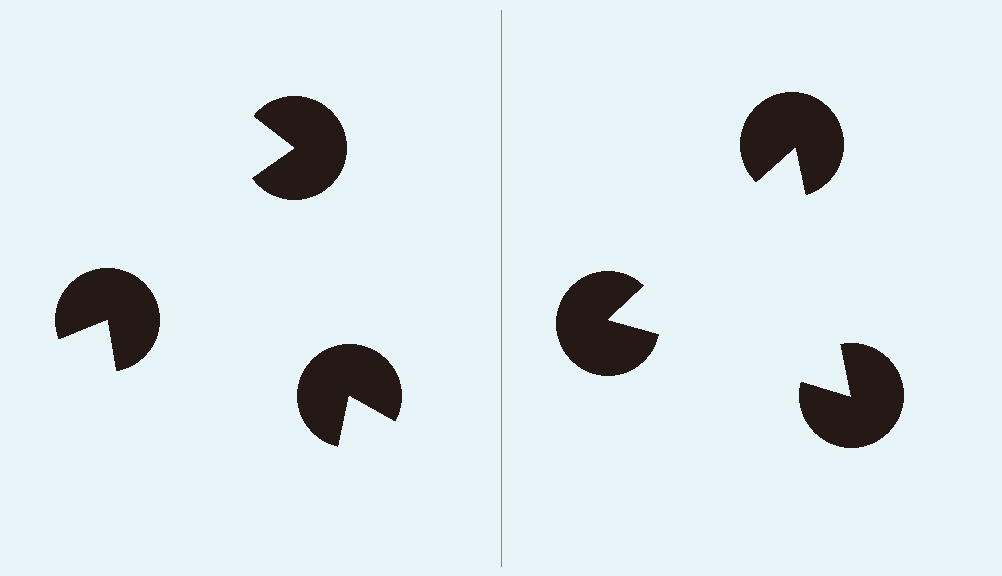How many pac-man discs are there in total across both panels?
6 — 3 on each side.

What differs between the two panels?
The pac-man discs are positioned identically on both sides; only the wedge orientations differ. On the right they align to a triangle; on the left they are misaligned.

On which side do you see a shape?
An illusory triangle appears on the right side. On the left side the wedge cuts are rotated, so no coherent shape forms.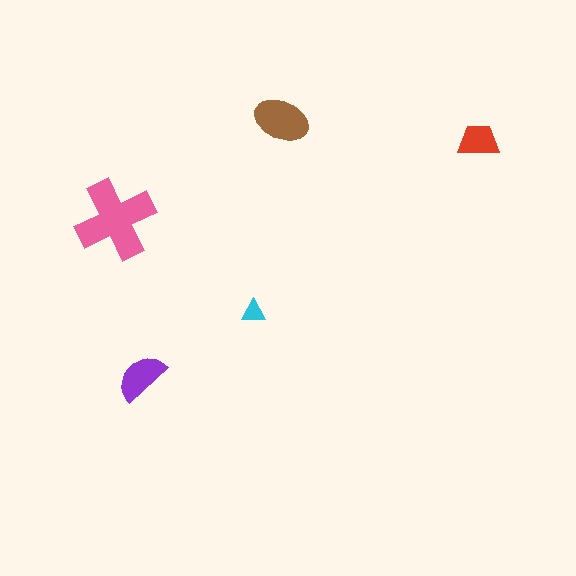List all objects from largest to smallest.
The pink cross, the brown ellipse, the purple semicircle, the red trapezoid, the cyan triangle.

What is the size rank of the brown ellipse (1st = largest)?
2nd.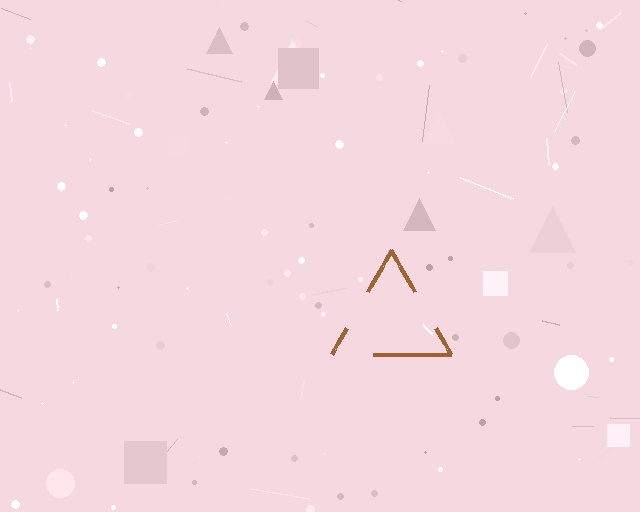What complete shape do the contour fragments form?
The contour fragments form a triangle.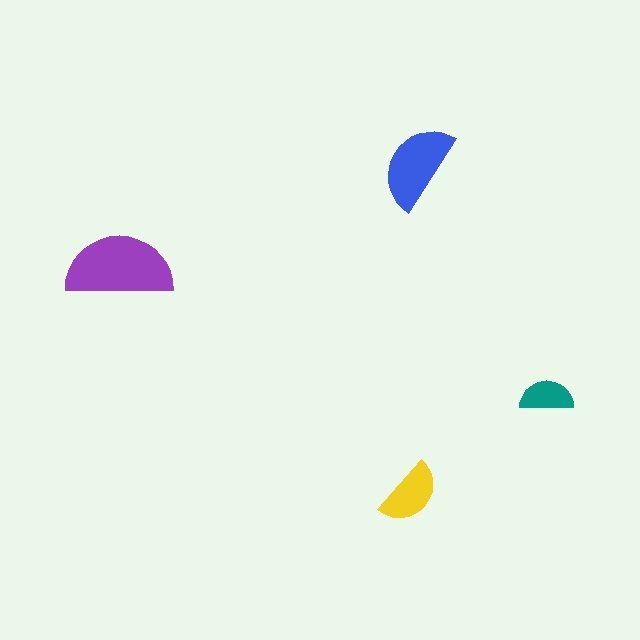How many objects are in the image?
There are 4 objects in the image.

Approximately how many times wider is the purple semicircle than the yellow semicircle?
About 1.5 times wider.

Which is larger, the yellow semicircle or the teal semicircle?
The yellow one.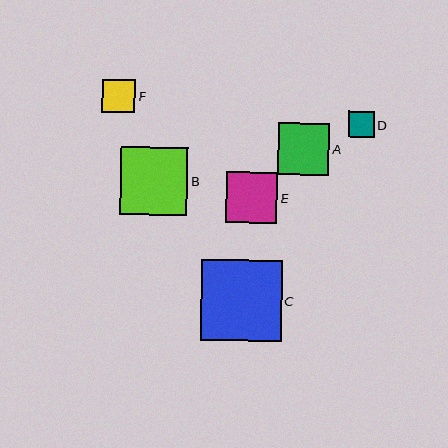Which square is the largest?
Square C is the largest with a size of approximately 81 pixels.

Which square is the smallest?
Square D is the smallest with a size of approximately 26 pixels.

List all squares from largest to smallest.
From largest to smallest: C, B, A, E, F, D.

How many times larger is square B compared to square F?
Square B is approximately 2.1 times the size of square F.